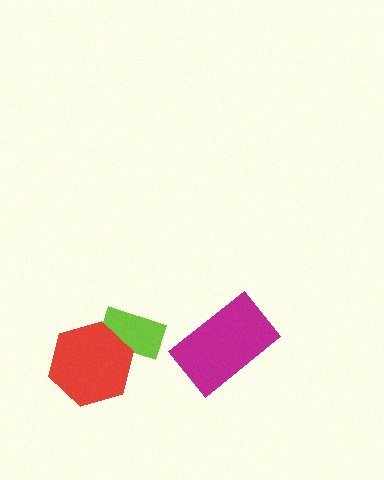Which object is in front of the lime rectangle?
The red hexagon is in front of the lime rectangle.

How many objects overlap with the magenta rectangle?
0 objects overlap with the magenta rectangle.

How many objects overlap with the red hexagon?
1 object overlaps with the red hexagon.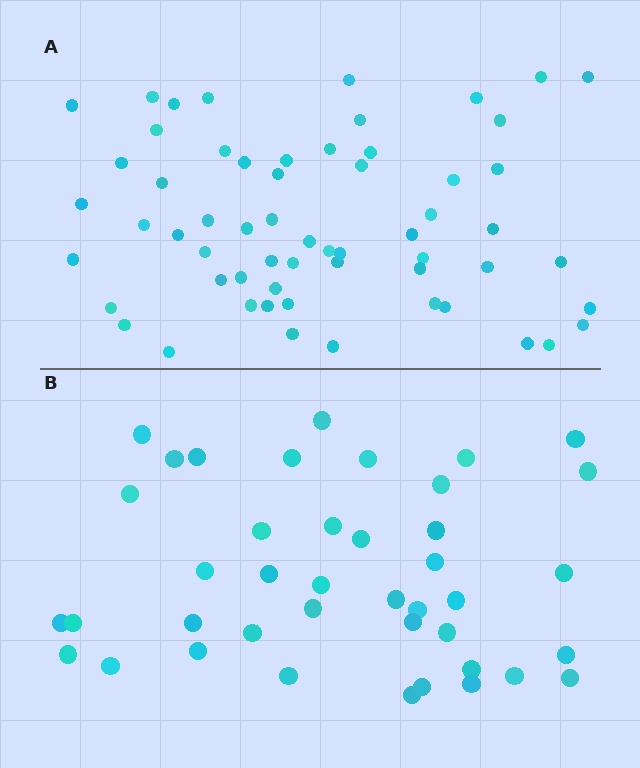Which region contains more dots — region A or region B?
Region A (the top region) has more dots.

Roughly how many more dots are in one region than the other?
Region A has approximately 20 more dots than region B.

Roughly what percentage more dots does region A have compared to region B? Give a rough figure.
About 45% more.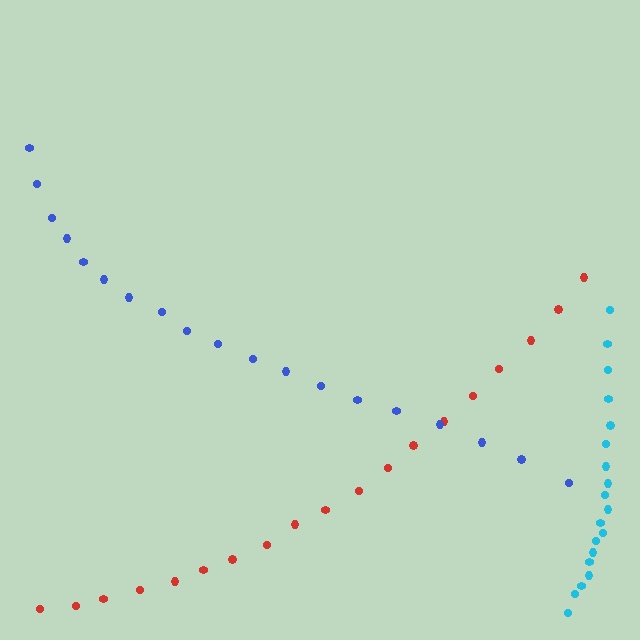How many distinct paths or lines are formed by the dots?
There are 3 distinct paths.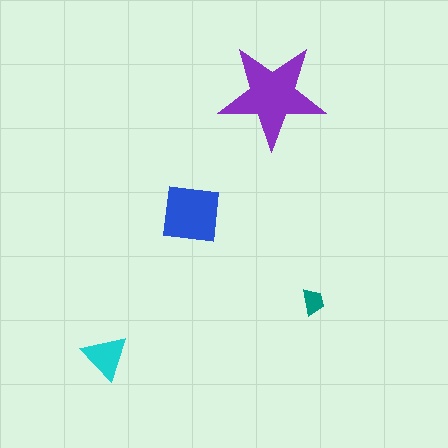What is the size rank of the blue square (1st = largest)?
2nd.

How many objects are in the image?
There are 4 objects in the image.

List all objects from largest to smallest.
The purple star, the blue square, the cyan triangle, the teal trapezoid.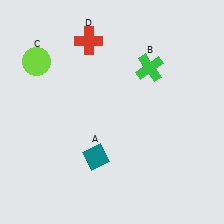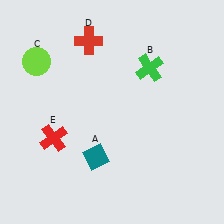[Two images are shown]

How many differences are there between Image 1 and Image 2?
There is 1 difference between the two images.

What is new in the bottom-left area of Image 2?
A red cross (E) was added in the bottom-left area of Image 2.